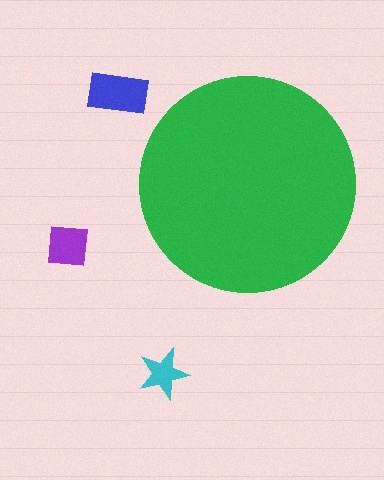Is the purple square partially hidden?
No, the purple square is fully visible.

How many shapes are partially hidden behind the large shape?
0 shapes are partially hidden.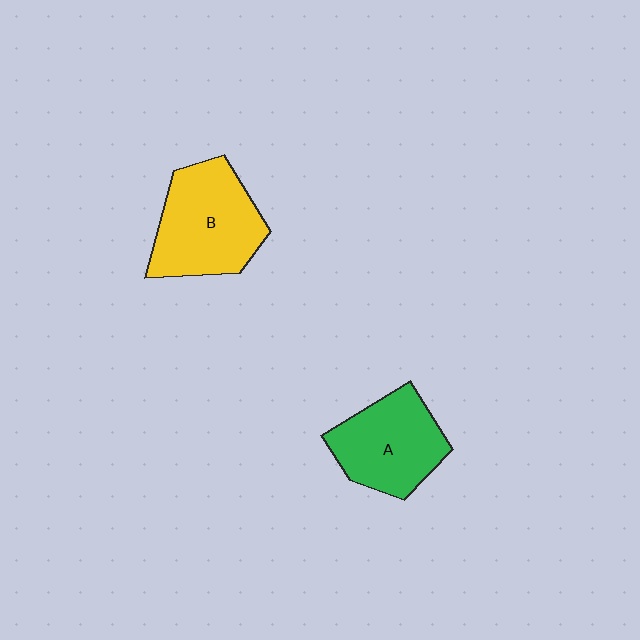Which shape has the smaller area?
Shape A (green).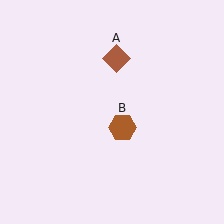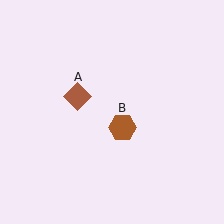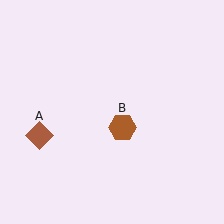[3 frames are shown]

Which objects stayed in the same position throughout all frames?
Brown hexagon (object B) remained stationary.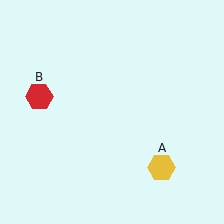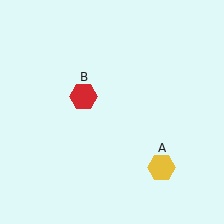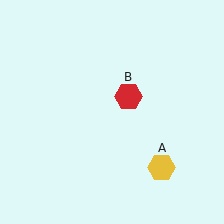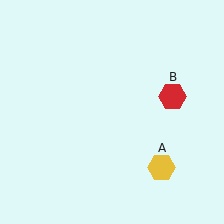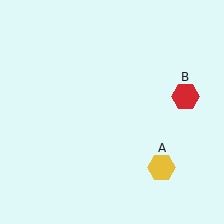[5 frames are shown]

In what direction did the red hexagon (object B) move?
The red hexagon (object B) moved right.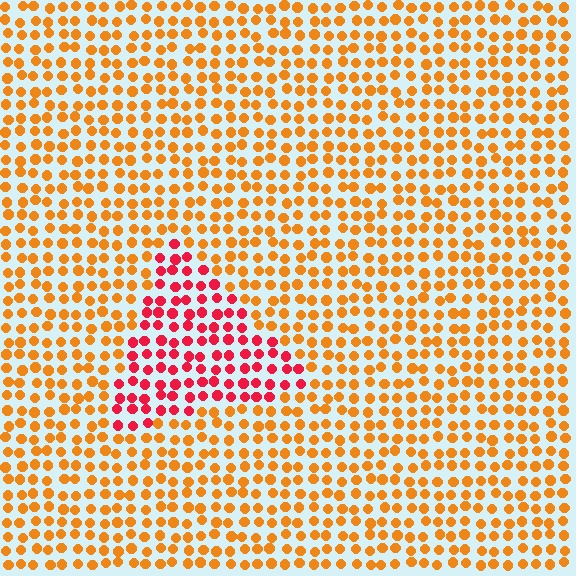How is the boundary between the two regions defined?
The boundary is defined purely by a slight shift in hue (about 43 degrees). Spacing, size, and orientation are identical on both sides.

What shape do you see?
I see a triangle.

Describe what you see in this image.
The image is filled with small orange elements in a uniform arrangement. A triangle-shaped region is visible where the elements are tinted to a slightly different hue, forming a subtle color boundary.